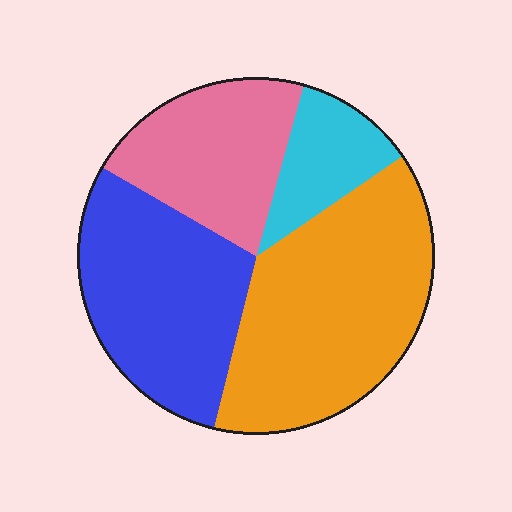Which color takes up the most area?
Orange, at roughly 40%.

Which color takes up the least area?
Cyan, at roughly 10%.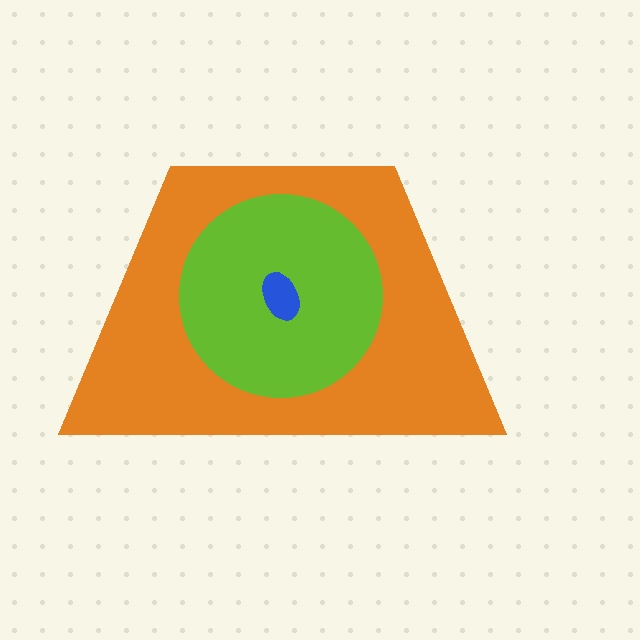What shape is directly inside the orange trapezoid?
The lime circle.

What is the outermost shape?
The orange trapezoid.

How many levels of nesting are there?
3.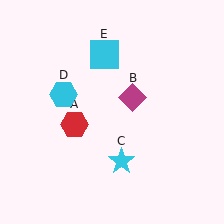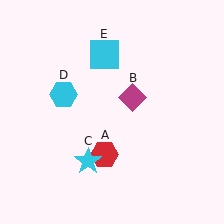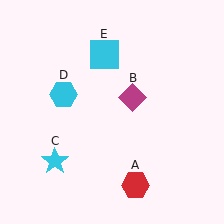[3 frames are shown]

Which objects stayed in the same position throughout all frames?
Magenta diamond (object B) and cyan hexagon (object D) and cyan square (object E) remained stationary.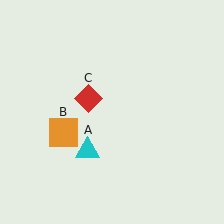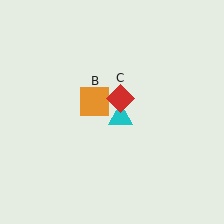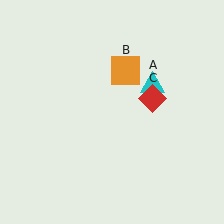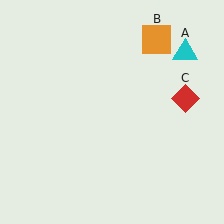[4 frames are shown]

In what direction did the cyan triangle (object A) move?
The cyan triangle (object A) moved up and to the right.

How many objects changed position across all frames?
3 objects changed position: cyan triangle (object A), orange square (object B), red diamond (object C).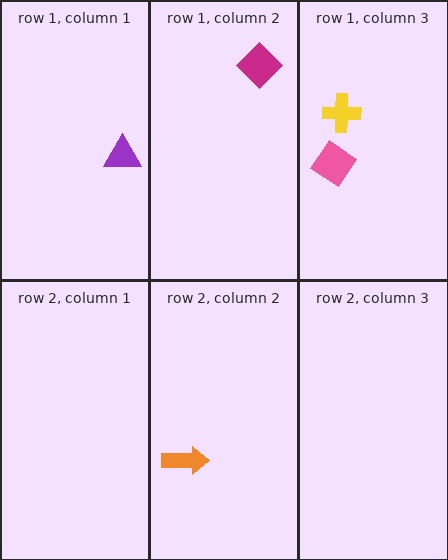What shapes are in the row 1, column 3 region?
The yellow cross, the pink diamond.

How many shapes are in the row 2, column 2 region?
1.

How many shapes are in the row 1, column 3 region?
2.